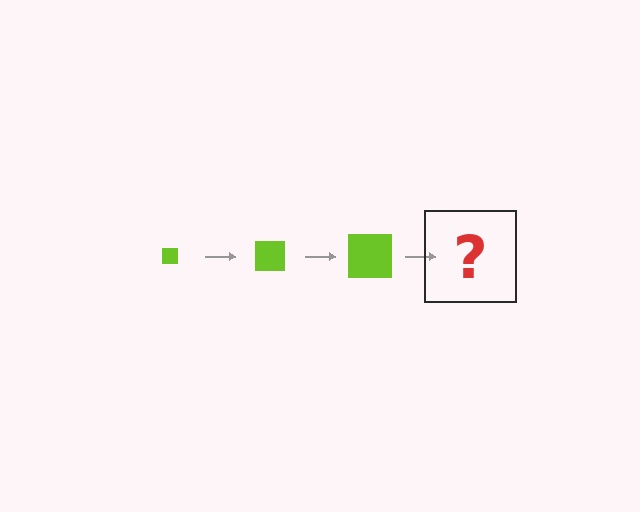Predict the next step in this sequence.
The next step is a lime square, larger than the previous one.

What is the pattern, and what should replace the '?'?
The pattern is that the square gets progressively larger each step. The '?' should be a lime square, larger than the previous one.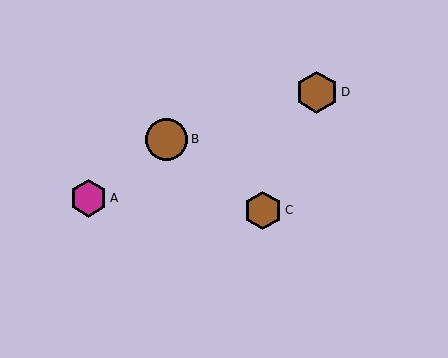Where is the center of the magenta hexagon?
The center of the magenta hexagon is at (88, 198).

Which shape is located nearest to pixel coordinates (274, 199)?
The brown hexagon (labeled C) at (263, 210) is nearest to that location.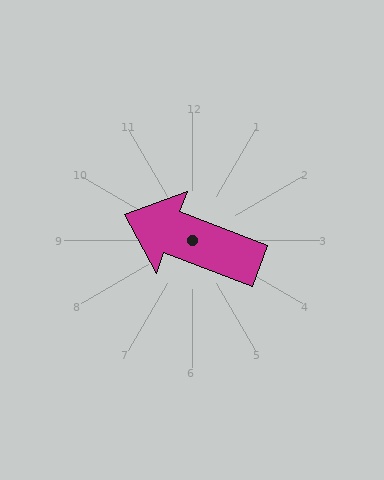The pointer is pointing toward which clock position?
Roughly 10 o'clock.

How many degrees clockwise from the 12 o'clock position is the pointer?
Approximately 291 degrees.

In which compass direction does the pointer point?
West.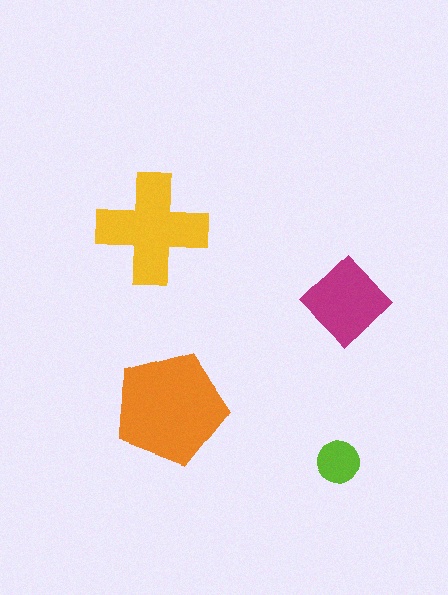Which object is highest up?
The yellow cross is topmost.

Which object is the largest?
The orange pentagon.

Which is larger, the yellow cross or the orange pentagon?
The orange pentagon.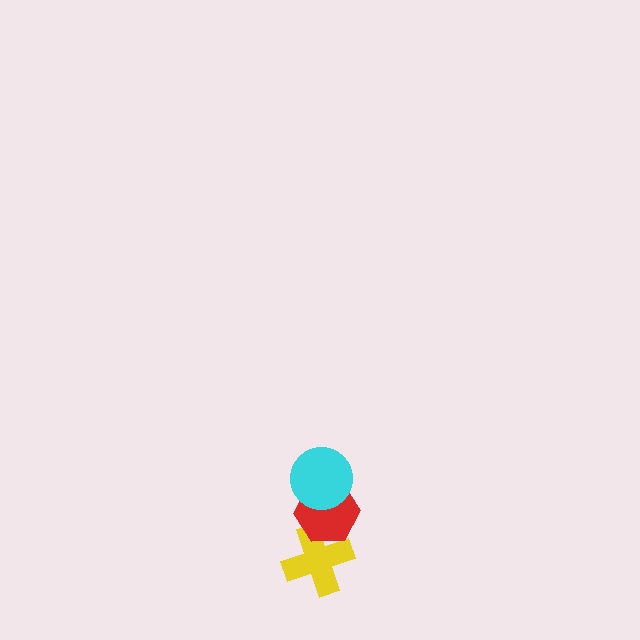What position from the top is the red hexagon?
The red hexagon is 2nd from the top.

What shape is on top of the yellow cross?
The red hexagon is on top of the yellow cross.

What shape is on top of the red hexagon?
The cyan circle is on top of the red hexagon.